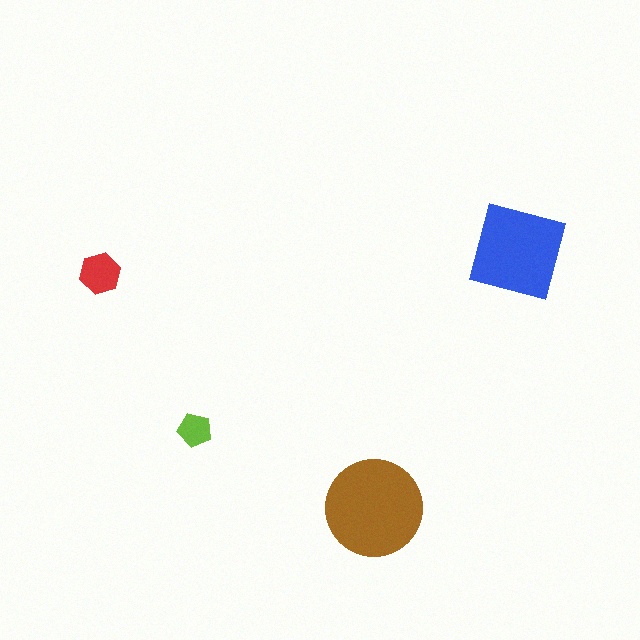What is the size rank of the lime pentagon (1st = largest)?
4th.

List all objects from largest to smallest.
The brown circle, the blue square, the red hexagon, the lime pentagon.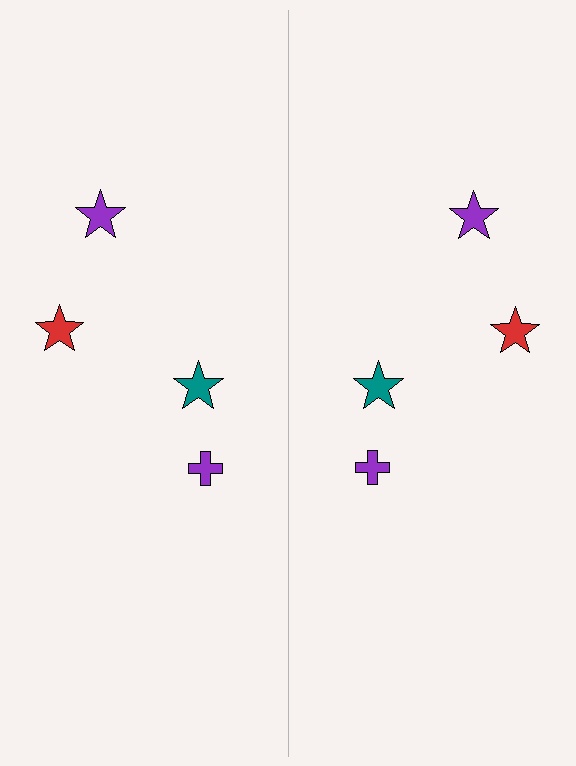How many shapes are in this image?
There are 8 shapes in this image.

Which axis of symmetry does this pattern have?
The pattern has a vertical axis of symmetry running through the center of the image.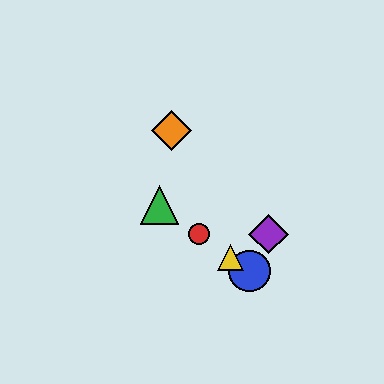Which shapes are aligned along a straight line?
The red circle, the blue circle, the green triangle, the yellow triangle are aligned along a straight line.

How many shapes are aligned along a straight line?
4 shapes (the red circle, the blue circle, the green triangle, the yellow triangle) are aligned along a straight line.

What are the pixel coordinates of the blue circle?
The blue circle is at (249, 271).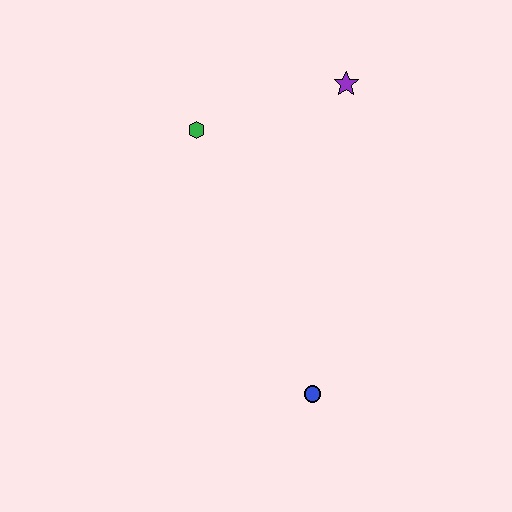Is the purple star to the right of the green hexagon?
Yes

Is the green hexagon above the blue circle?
Yes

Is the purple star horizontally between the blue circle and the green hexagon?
No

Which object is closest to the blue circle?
The green hexagon is closest to the blue circle.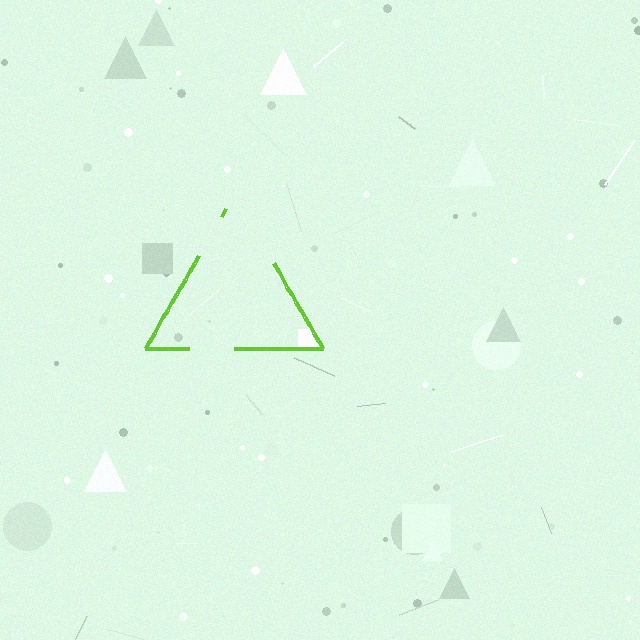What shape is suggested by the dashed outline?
The dashed outline suggests a triangle.